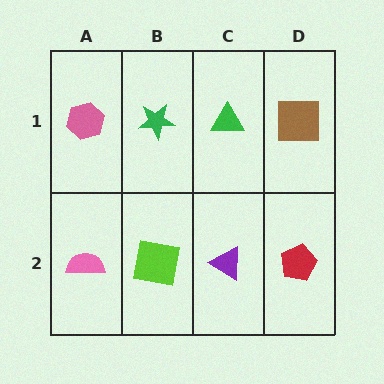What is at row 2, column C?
A purple triangle.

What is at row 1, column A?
A pink hexagon.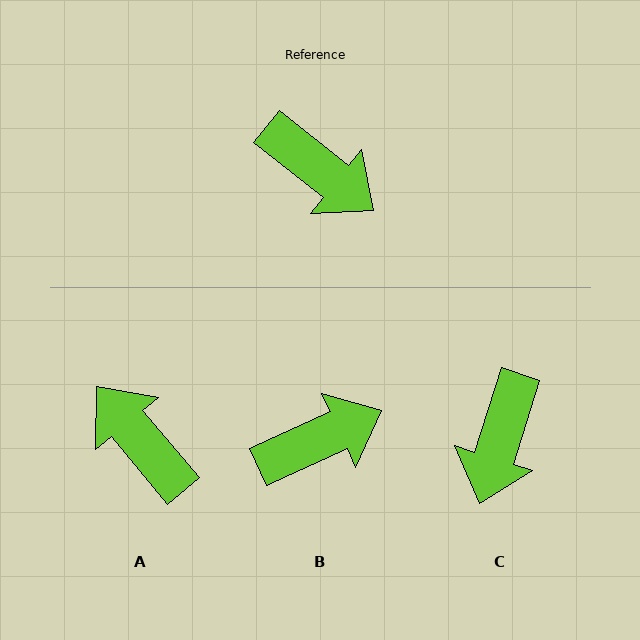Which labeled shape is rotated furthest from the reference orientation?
A, about 168 degrees away.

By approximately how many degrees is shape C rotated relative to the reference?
Approximately 69 degrees clockwise.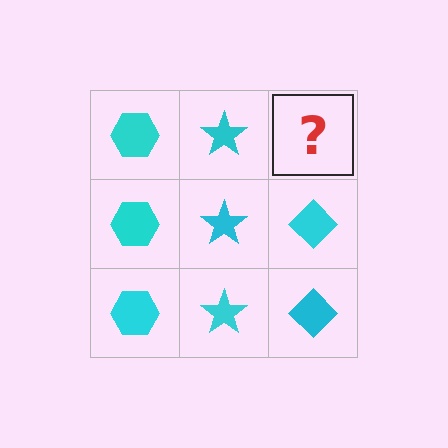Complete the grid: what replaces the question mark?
The question mark should be replaced with a cyan diamond.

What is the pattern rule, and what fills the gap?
The rule is that each column has a consistent shape. The gap should be filled with a cyan diamond.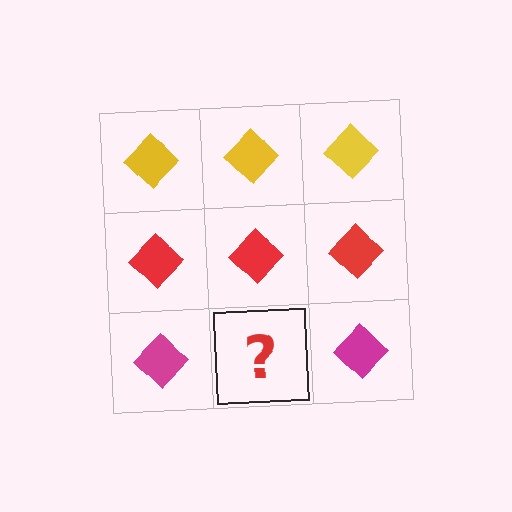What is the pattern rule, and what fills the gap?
The rule is that each row has a consistent color. The gap should be filled with a magenta diamond.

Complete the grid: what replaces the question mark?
The question mark should be replaced with a magenta diamond.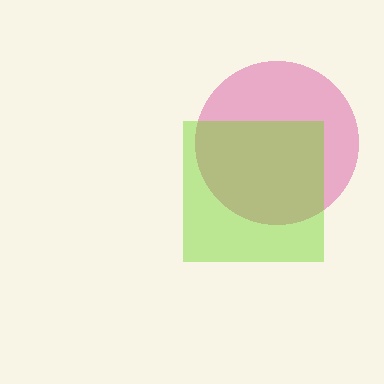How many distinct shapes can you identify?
There are 2 distinct shapes: a pink circle, a lime square.